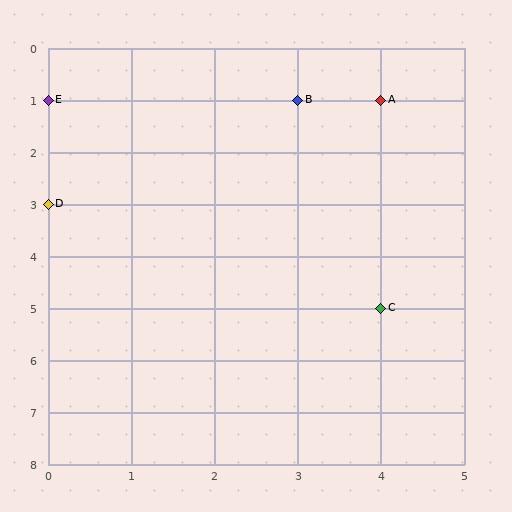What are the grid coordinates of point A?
Point A is at grid coordinates (4, 1).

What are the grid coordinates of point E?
Point E is at grid coordinates (0, 1).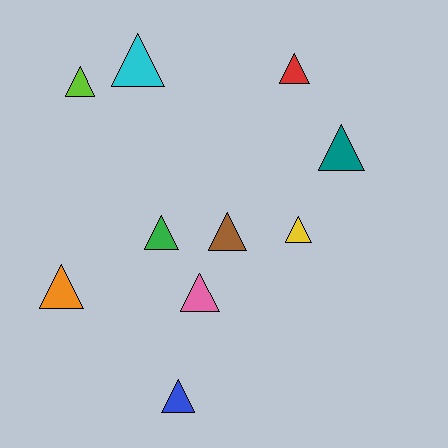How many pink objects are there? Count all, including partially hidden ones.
There is 1 pink object.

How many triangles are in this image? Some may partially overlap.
There are 10 triangles.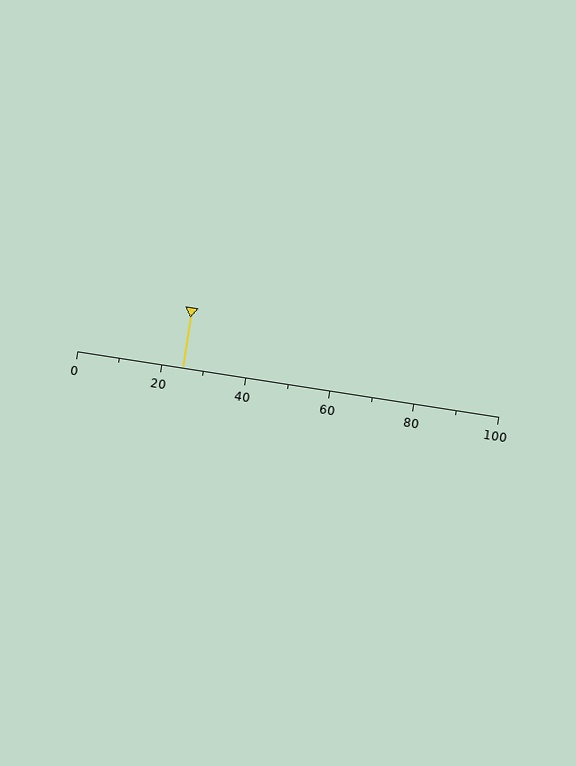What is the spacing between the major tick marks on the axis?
The major ticks are spaced 20 apart.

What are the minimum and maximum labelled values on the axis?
The axis runs from 0 to 100.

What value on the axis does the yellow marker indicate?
The marker indicates approximately 25.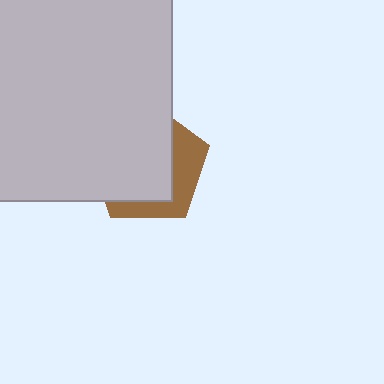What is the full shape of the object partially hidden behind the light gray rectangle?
The partially hidden object is a brown pentagon.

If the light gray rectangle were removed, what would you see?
You would see the complete brown pentagon.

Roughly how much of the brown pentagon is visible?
A small part of it is visible (roughly 33%).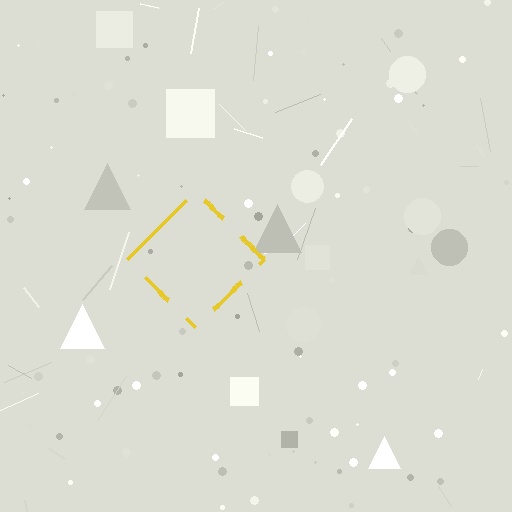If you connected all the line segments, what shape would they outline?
They would outline a diamond.